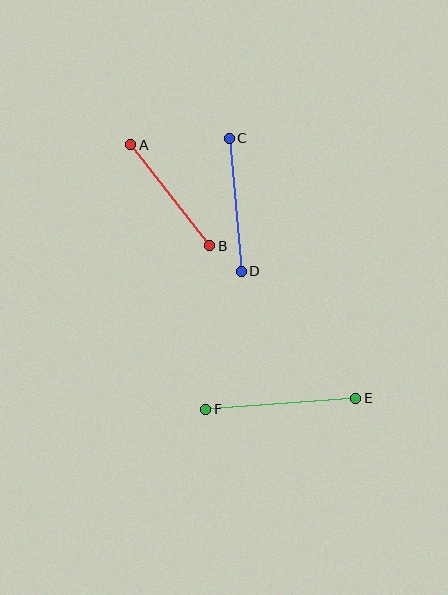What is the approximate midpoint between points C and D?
The midpoint is at approximately (235, 205) pixels.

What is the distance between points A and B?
The distance is approximately 128 pixels.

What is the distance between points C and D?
The distance is approximately 134 pixels.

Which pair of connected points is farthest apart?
Points E and F are farthest apart.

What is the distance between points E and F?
The distance is approximately 151 pixels.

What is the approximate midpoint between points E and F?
The midpoint is at approximately (281, 404) pixels.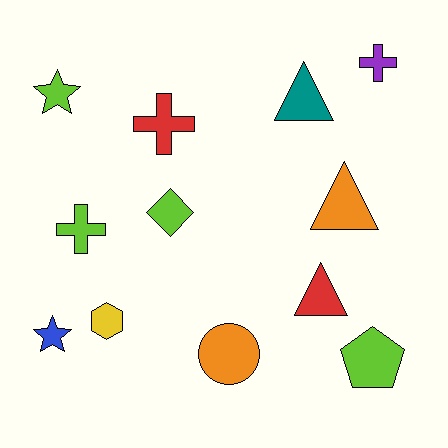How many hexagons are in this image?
There is 1 hexagon.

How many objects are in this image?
There are 12 objects.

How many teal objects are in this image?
There is 1 teal object.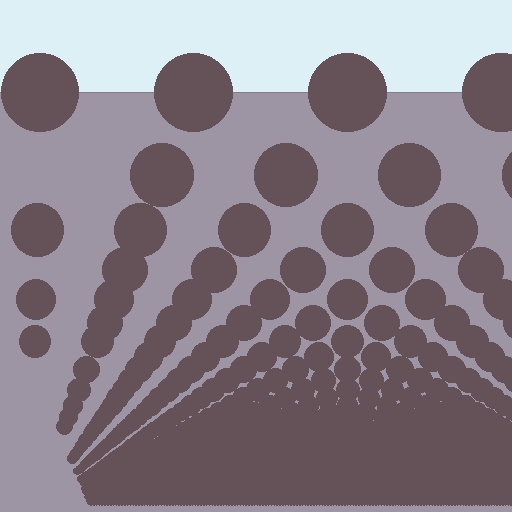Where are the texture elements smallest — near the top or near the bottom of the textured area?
Near the bottom.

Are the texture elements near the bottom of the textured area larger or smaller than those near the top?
Smaller. The gradient is inverted — elements near the bottom are smaller and denser.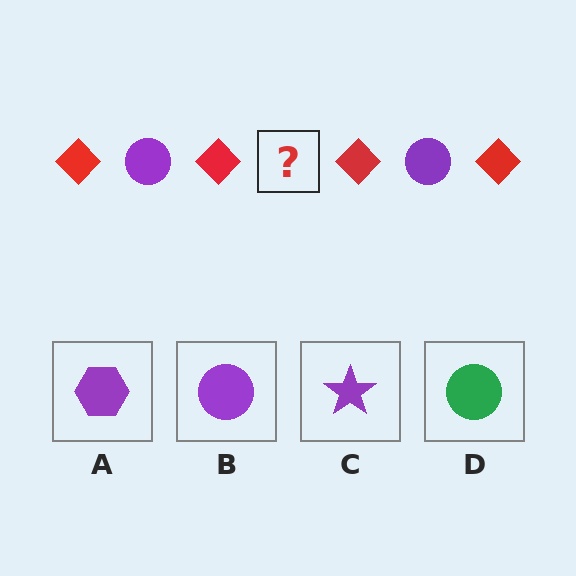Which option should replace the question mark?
Option B.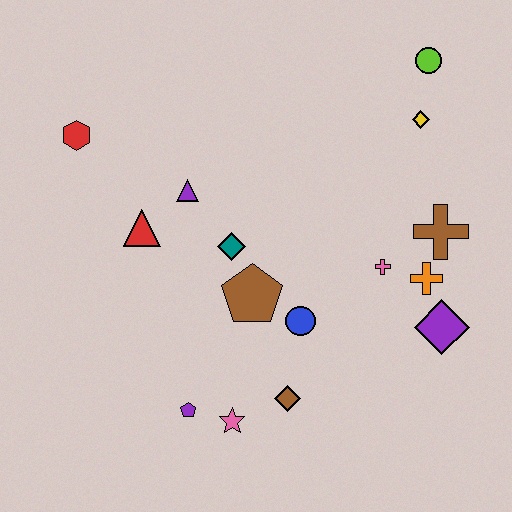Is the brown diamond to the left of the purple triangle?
No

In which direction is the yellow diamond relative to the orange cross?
The yellow diamond is above the orange cross.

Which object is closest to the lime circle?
The yellow diamond is closest to the lime circle.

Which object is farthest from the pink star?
The lime circle is farthest from the pink star.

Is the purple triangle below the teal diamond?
No